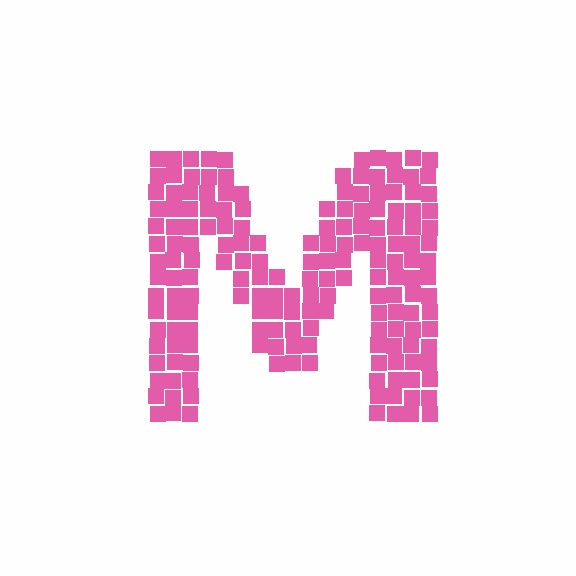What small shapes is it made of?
It is made of small squares.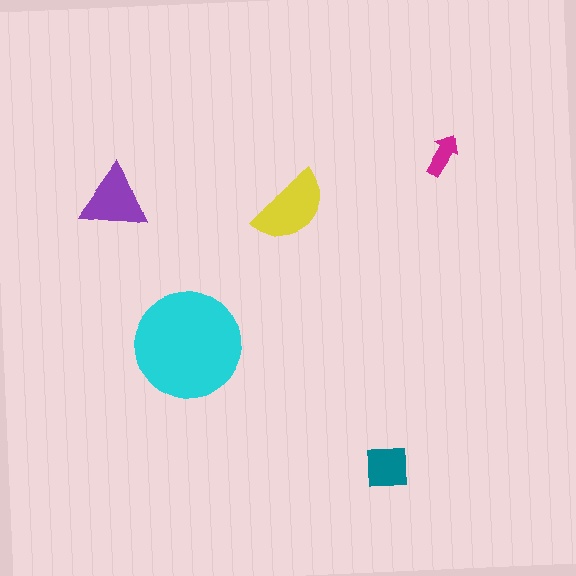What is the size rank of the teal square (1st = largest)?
4th.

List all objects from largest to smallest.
The cyan circle, the yellow semicircle, the purple triangle, the teal square, the magenta arrow.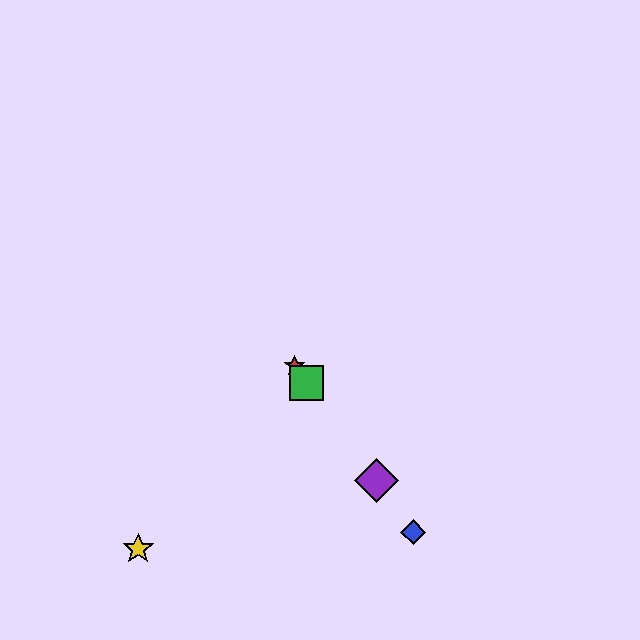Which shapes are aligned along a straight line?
The red star, the blue diamond, the green square, the purple diamond are aligned along a straight line.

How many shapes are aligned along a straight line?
4 shapes (the red star, the blue diamond, the green square, the purple diamond) are aligned along a straight line.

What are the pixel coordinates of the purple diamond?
The purple diamond is at (376, 481).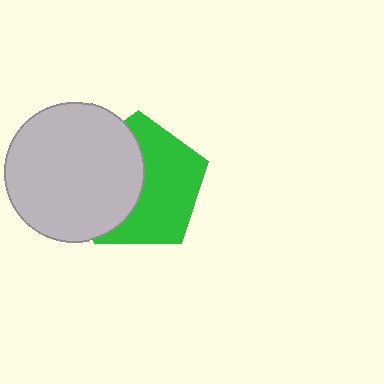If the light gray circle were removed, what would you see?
You would see the complete green pentagon.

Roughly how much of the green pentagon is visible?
About half of it is visible (roughly 56%).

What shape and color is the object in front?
The object in front is a light gray circle.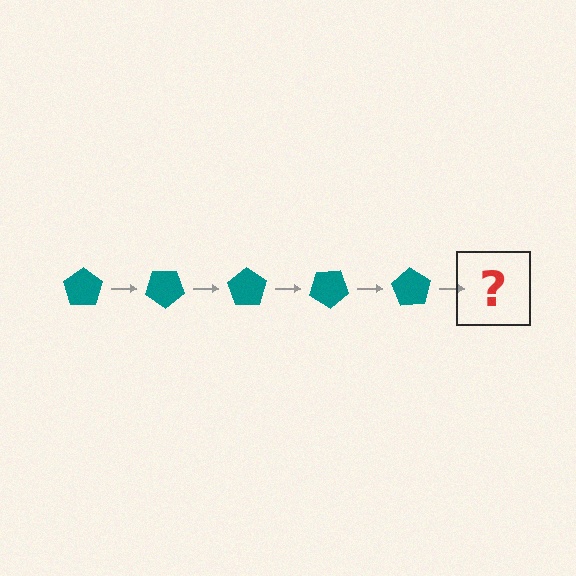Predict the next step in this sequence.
The next step is a teal pentagon rotated 175 degrees.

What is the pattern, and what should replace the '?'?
The pattern is that the pentagon rotates 35 degrees each step. The '?' should be a teal pentagon rotated 175 degrees.